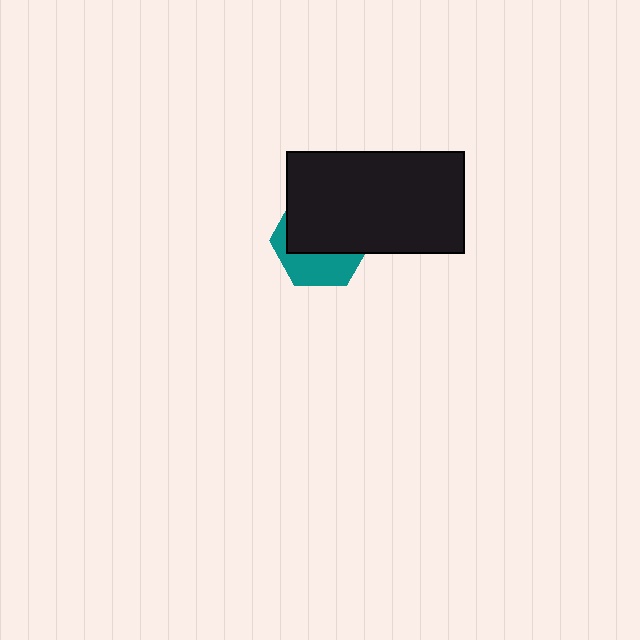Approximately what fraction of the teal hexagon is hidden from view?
Roughly 62% of the teal hexagon is hidden behind the black rectangle.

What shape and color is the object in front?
The object in front is a black rectangle.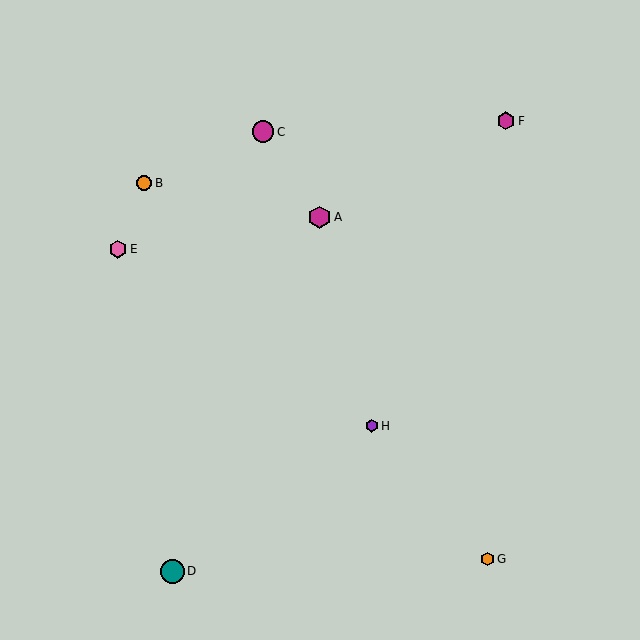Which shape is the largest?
The teal circle (labeled D) is the largest.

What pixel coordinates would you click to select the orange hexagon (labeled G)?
Click at (487, 559) to select the orange hexagon G.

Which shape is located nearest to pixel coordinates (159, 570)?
The teal circle (labeled D) at (172, 571) is nearest to that location.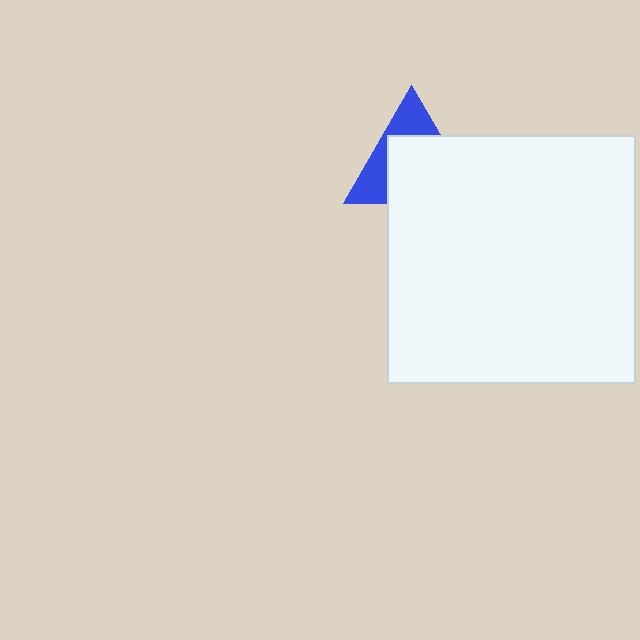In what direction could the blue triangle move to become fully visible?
The blue triangle could move up. That would shift it out from behind the white square entirely.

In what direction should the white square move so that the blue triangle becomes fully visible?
The white square should move down. That is the shortest direction to clear the overlap and leave the blue triangle fully visible.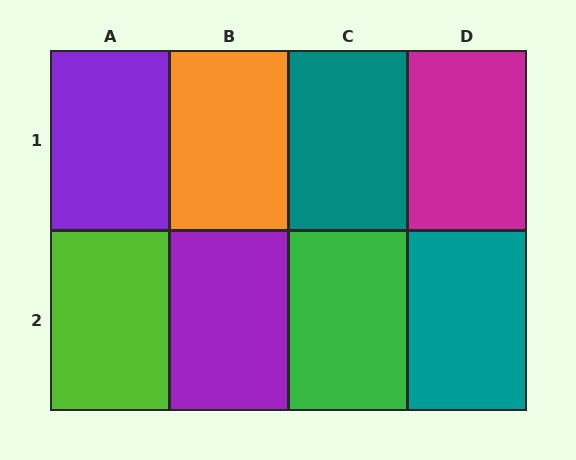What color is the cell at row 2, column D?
Teal.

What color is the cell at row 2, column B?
Purple.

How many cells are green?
1 cell is green.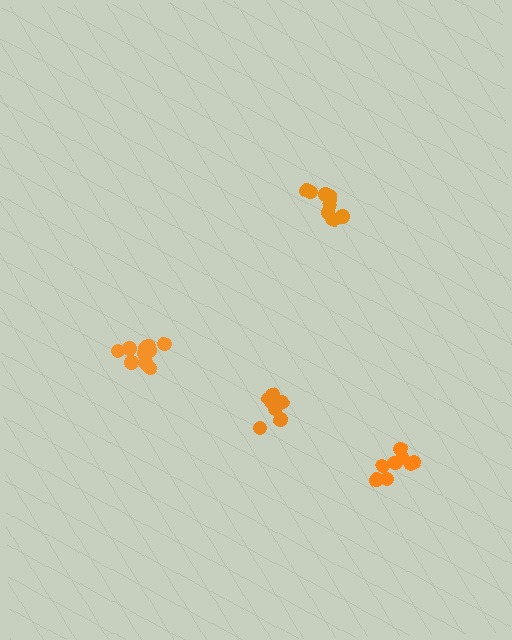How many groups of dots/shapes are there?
There are 4 groups.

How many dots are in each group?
Group 1: 8 dots, Group 2: 11 dots, Group 3: 8 dots, Group 4: 11 dots (38 total).